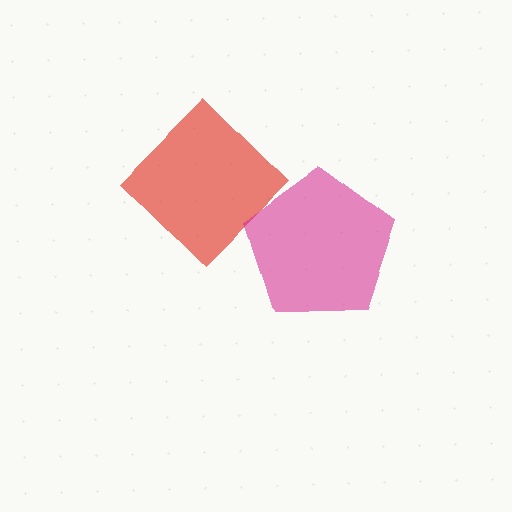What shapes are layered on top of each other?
The layered shapes are: a red diamond, a magenta pentagon.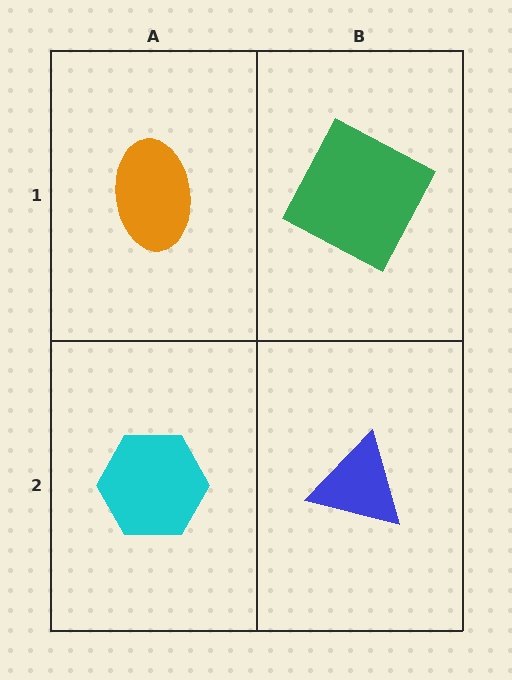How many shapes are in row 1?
2 shapes.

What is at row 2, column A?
A cyan hexagon.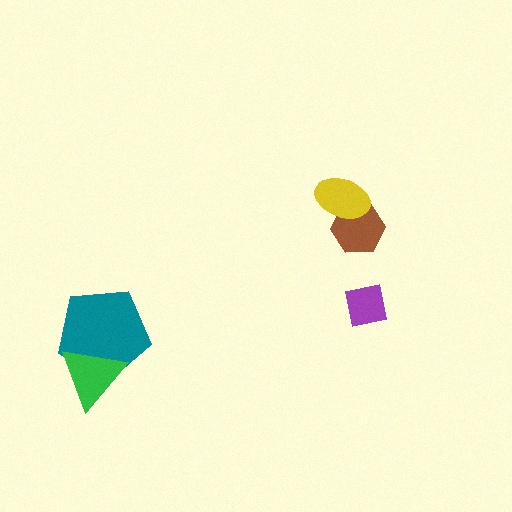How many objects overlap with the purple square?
0 objects overlap with the purple square.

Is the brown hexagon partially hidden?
Yes, it is partially covered by another shape.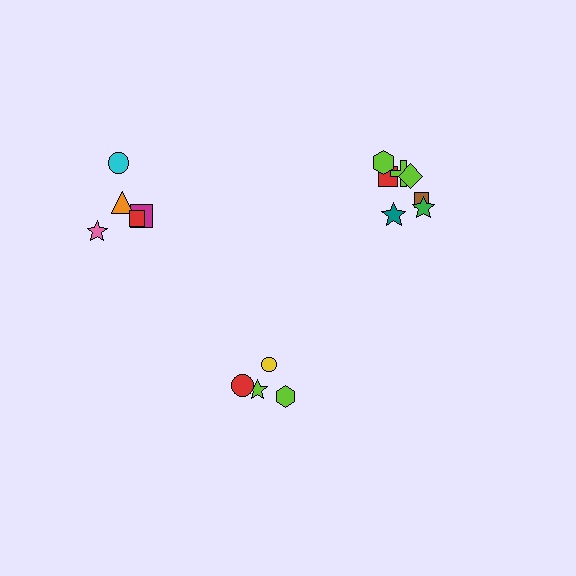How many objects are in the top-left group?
There are 5 objects.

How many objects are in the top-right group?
There are 7 objects.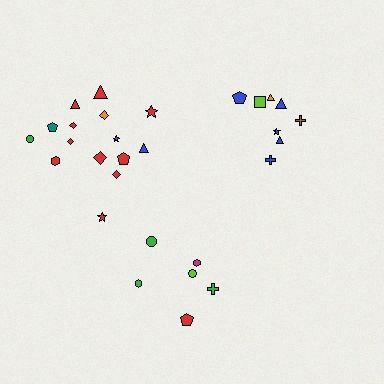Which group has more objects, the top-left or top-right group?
The top-left group.